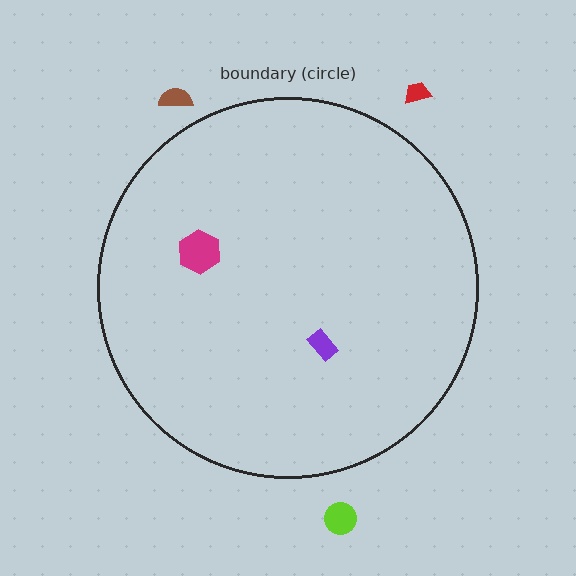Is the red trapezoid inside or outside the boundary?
Outside.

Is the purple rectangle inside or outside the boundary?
Inside.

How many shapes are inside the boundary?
2 inside, 3 outside.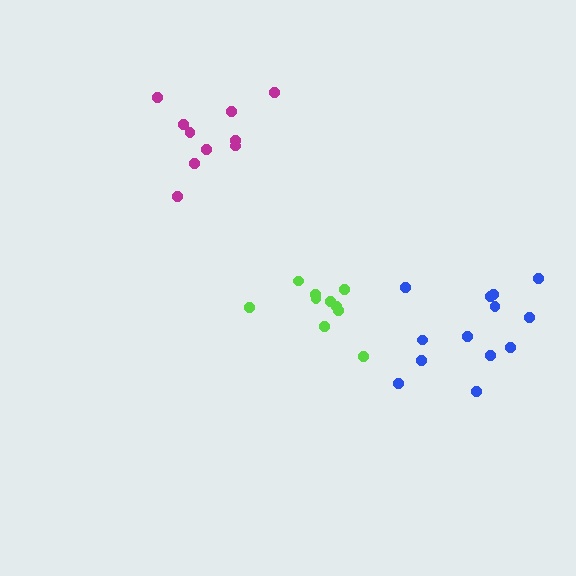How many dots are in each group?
Group 1: 10 dots, Group 2: 10 dots, Group 3: 13 dots (33 total).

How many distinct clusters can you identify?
There are 3 distinct clusters.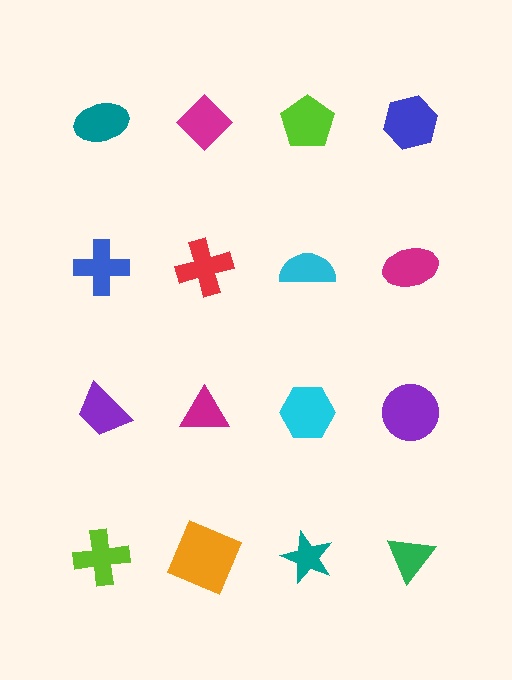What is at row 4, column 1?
A lime cross.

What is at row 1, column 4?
A blue hexagon.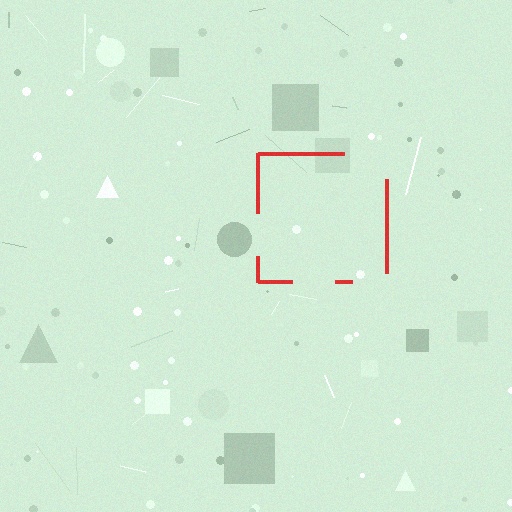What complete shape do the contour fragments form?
The contour fragments form a square.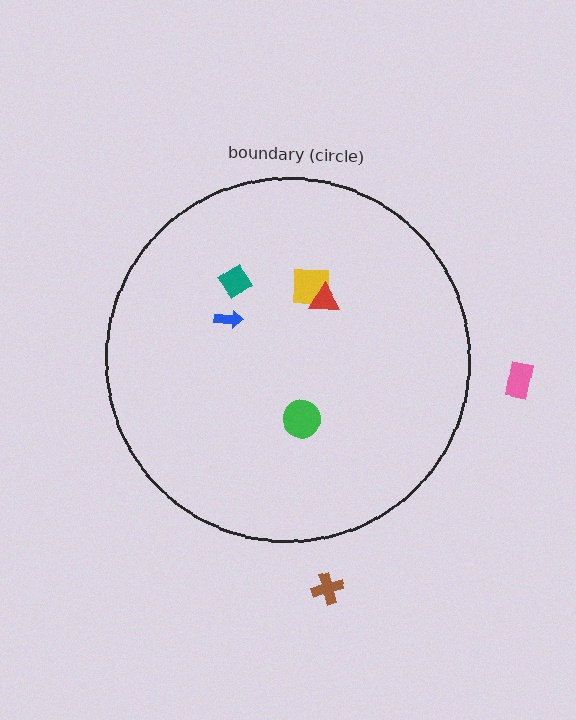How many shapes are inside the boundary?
5 inside, 2 outside.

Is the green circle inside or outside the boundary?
Inside.